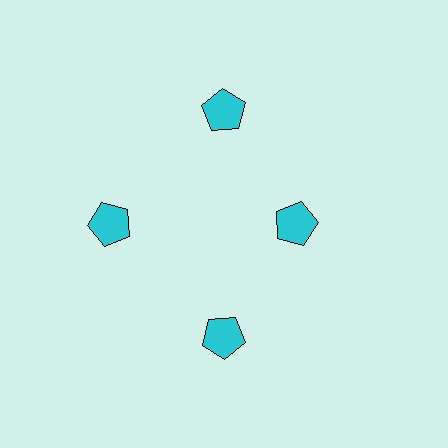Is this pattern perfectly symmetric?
No. The 4 cyan pentagons are arranged in a ring, but one element near the 3 o'clock position is pulled inward toward the center, breaking the 4-fold rotational symmetry.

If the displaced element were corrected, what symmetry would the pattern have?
It would have 4-fold rotational symmetry — the pattern would map onto itself every 90 degrees.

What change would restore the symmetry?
The symmetry would be restored by moving it outward, back onto the ring so that all 4 pentagons sit at equal angles and equal distance from the center.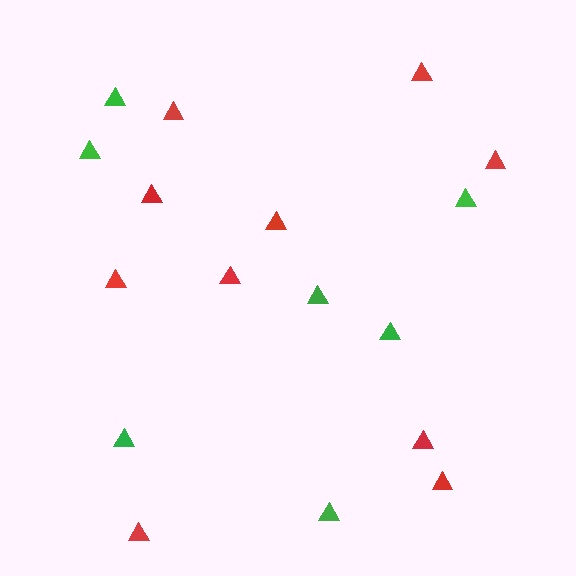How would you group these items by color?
There are 2 groups: one group of red triangles (10) and one group of green triangles (7).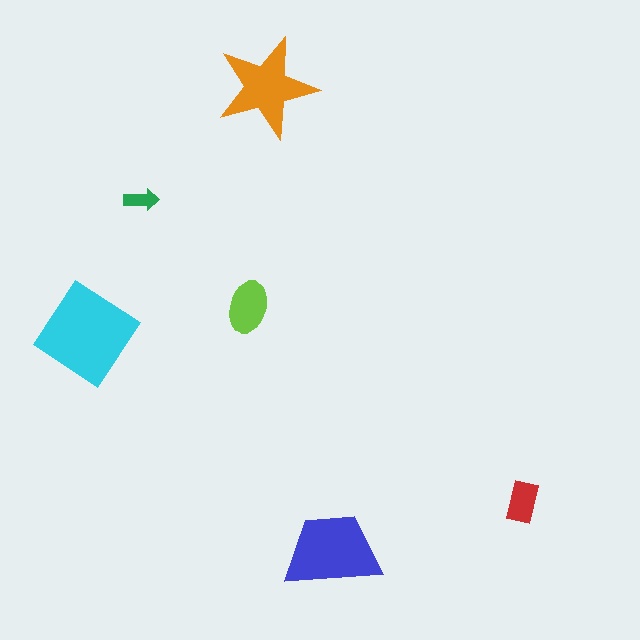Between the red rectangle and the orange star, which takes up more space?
The orange star.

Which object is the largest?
The cyan diamond.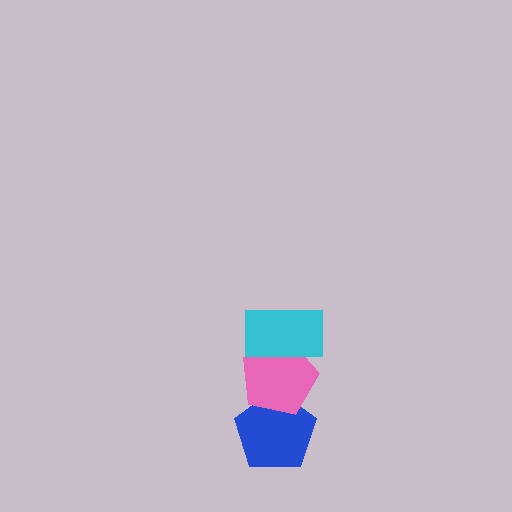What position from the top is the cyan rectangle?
The cyan rectangle is 1st from the top.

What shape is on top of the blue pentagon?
The pink pentagon is on top of the blue pentagon.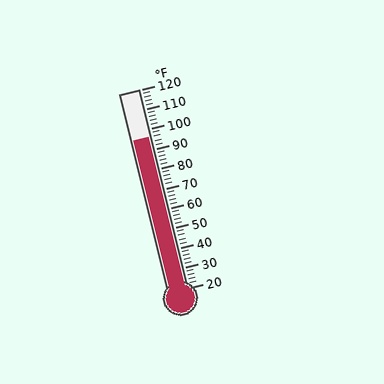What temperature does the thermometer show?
The thermometer shows approximately 96°F.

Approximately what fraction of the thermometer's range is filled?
The thermometer is filled to approximately 75% of its range.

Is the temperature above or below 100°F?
The temperature is below 100°F.